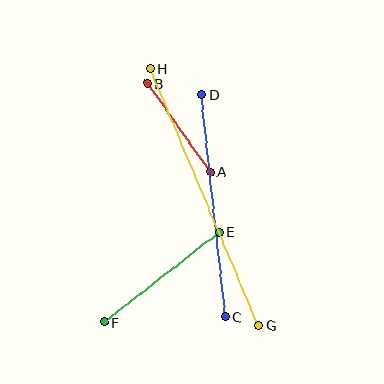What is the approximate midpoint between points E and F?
The midpoint is at approximately (162, 277) pixels.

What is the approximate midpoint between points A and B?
The midpoint is at approximately (179, 128) pixels.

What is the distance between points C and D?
The distance is approximately 223 pixels.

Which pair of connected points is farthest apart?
Points G and H are farthest apart.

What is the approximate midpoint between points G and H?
The midpoint is at approximately (204, 197) pixels.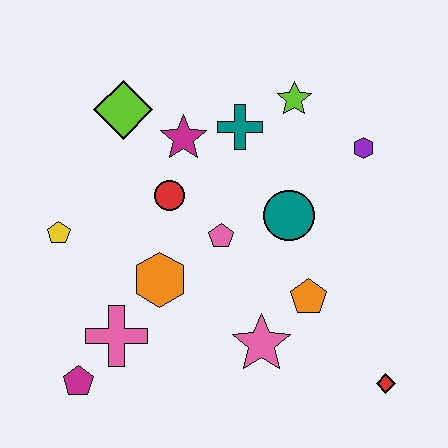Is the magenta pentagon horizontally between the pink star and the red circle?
No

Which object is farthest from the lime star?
The magenta pentagon is farthest from the lime star.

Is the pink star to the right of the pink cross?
Yes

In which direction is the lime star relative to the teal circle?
The lime star is above the teal circle.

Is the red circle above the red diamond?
Yes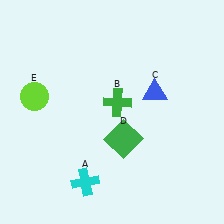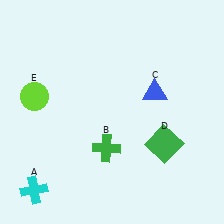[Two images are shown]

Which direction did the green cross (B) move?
The green cross (B) moved down.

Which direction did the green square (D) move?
The green square (D) moved right.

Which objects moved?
The objects that moved are: the cyan cross (A), the green cross (B), the green square (D).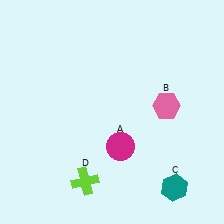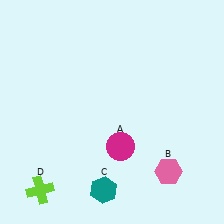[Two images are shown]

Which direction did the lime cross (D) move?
The lime cross (D) moved left.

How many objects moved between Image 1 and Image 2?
3 objects moved between the two images.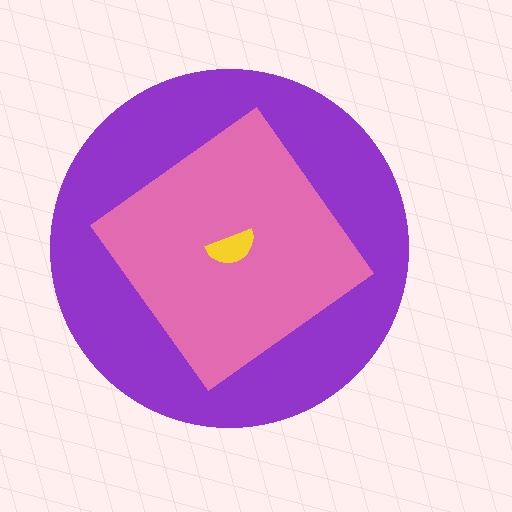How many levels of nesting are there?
3.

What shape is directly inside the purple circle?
The pink diamond.